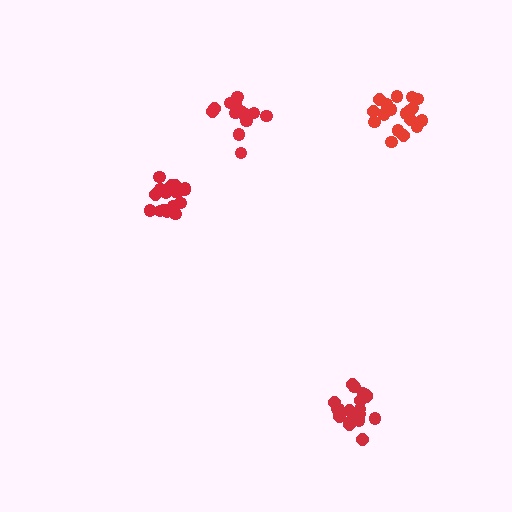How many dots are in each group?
Group 1: 19 dots, Group 2: 16 dots, Group 3: 21 dots, Group 4: 21 dots (77 total).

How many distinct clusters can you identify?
There are 4 distinct clusters.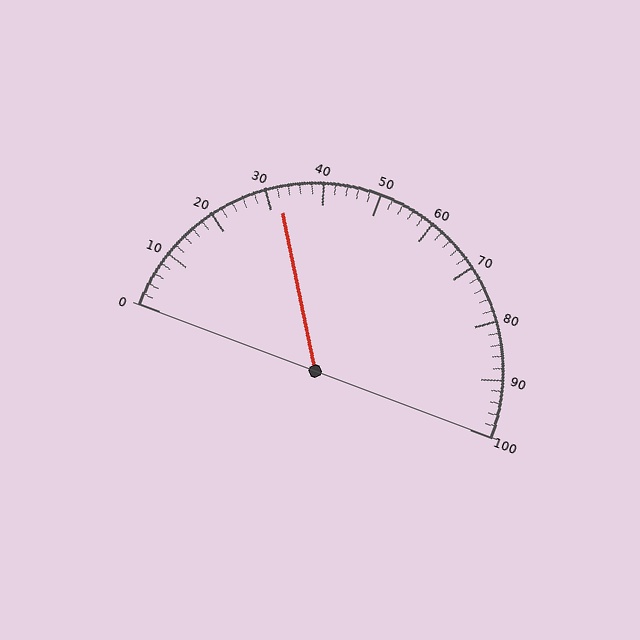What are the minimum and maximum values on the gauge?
The gauge ranges from 0 to 100.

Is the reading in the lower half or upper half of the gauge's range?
The reading is in the lower half of the range (0 to 100).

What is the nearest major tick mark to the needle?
The nearest major tick mark is 30.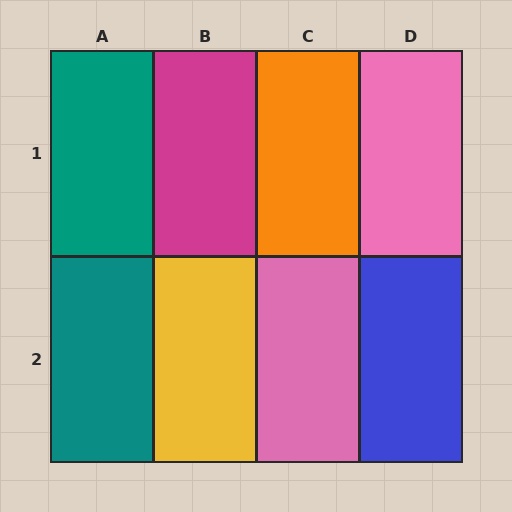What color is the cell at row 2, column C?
Pink.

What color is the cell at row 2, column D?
Blue.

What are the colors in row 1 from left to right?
Teal, magenta, orange, pink.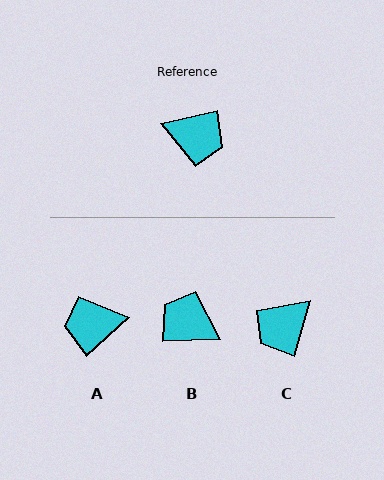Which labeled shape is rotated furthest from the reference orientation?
B, about 169 degrees away.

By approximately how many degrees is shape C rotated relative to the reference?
Approximately 119 degrees clockwise.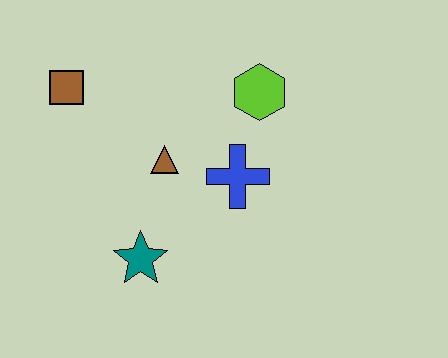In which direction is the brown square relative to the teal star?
The brown square is above the teal star.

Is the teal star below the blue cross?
Yes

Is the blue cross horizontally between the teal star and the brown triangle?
No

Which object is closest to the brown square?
The brown triangle is closest to the brown square.